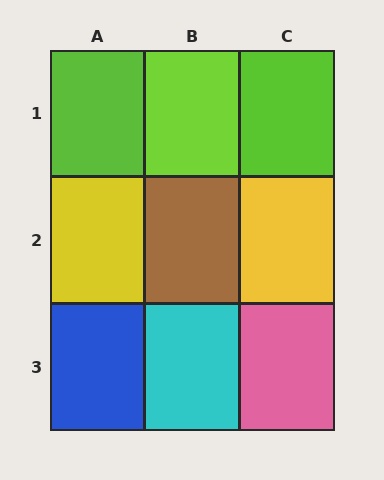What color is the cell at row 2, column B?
Brown.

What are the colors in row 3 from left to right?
Blue, cyan, pink.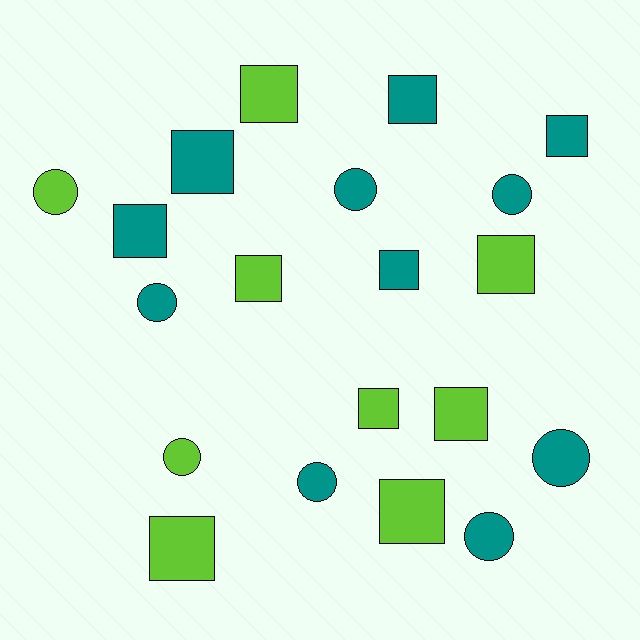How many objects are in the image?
There are 20 objects.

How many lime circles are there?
There are 2 lime circles.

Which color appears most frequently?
Teal, with 11 objects.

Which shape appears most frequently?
Square, with 12 objects.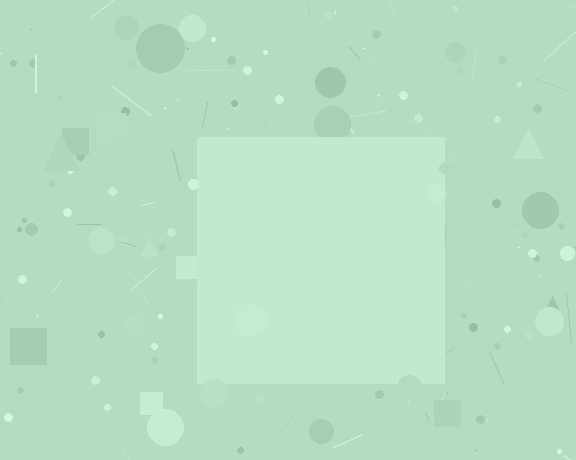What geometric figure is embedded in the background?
A square is embedded in the background.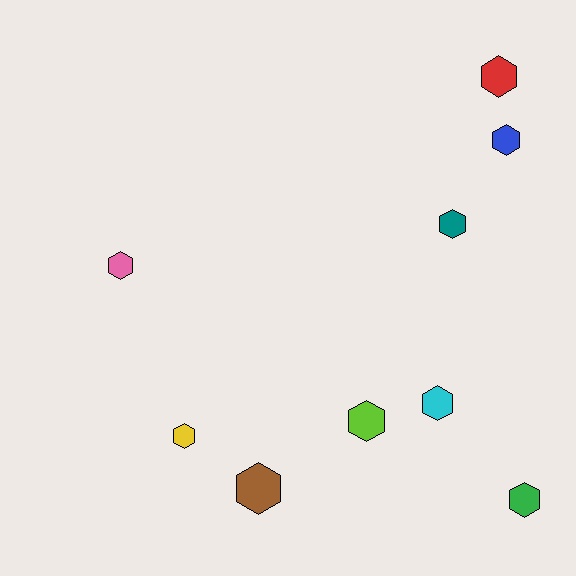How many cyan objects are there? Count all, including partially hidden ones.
There is 1 cyan object.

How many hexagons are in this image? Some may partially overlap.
There are 9 hexagons.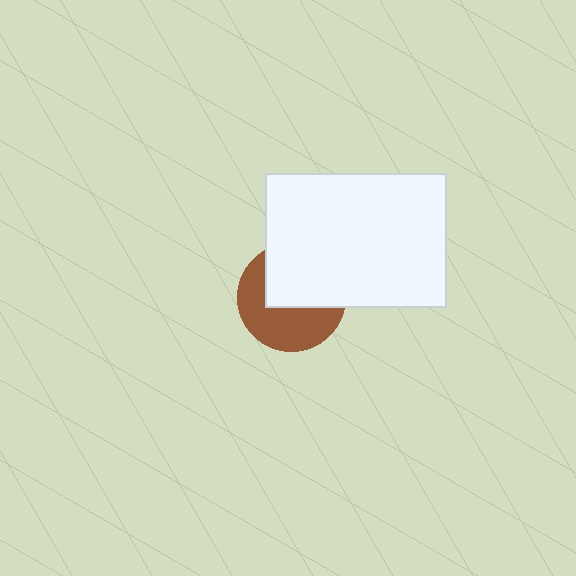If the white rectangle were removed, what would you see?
You would see the complete brown circle.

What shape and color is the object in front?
The object in front is a white rectangle.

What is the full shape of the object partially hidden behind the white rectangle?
The partially hidden object is a brown circle.